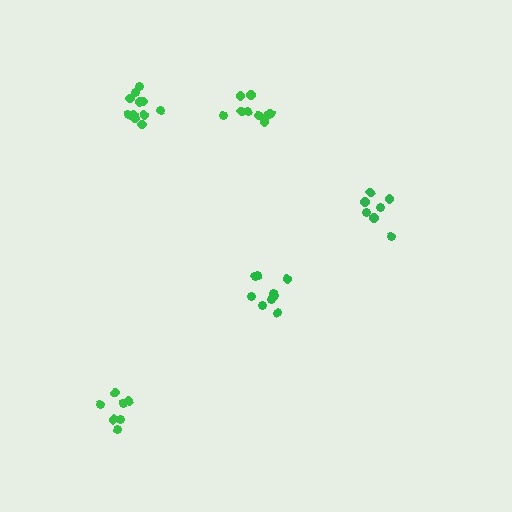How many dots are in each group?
Group 1: 12 dots, Group 2: 10 dots, Group 3: 7 dots, Group 4: 9 dots, Group 5: 7 dots (45 total).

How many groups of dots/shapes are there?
There are 5 groups.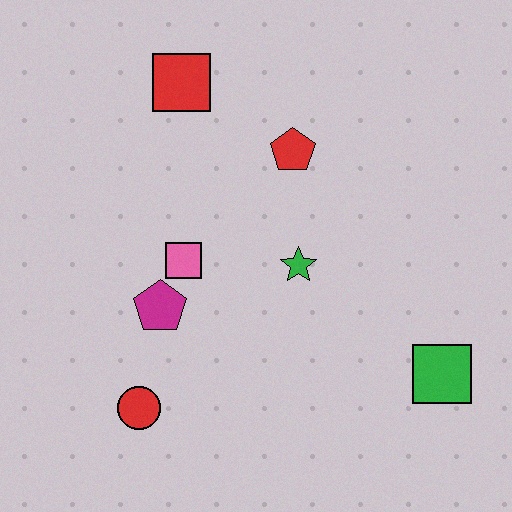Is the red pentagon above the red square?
No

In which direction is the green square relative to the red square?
The green square is below the red square.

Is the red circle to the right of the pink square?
No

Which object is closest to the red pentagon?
The green star is closest to the red pentagon.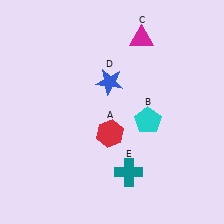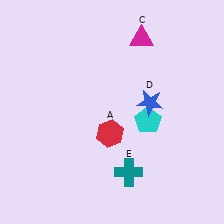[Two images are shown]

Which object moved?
The blue star (D) moved right.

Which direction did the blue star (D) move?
The blue star (D) moved right.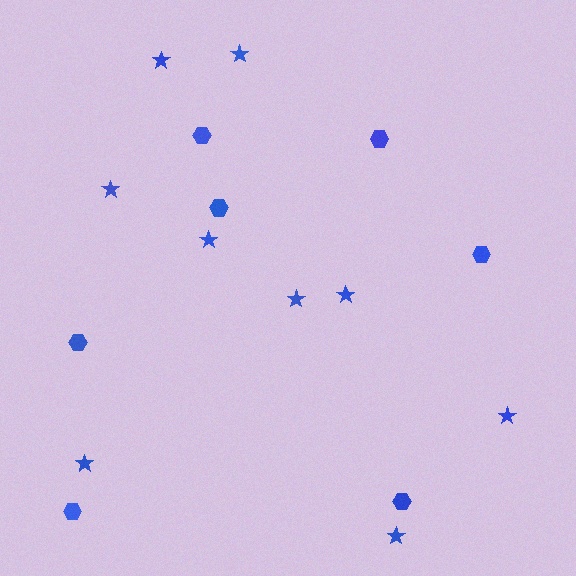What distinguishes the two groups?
There are 2 groups: one group of stars (9) and one group of hexagons (7).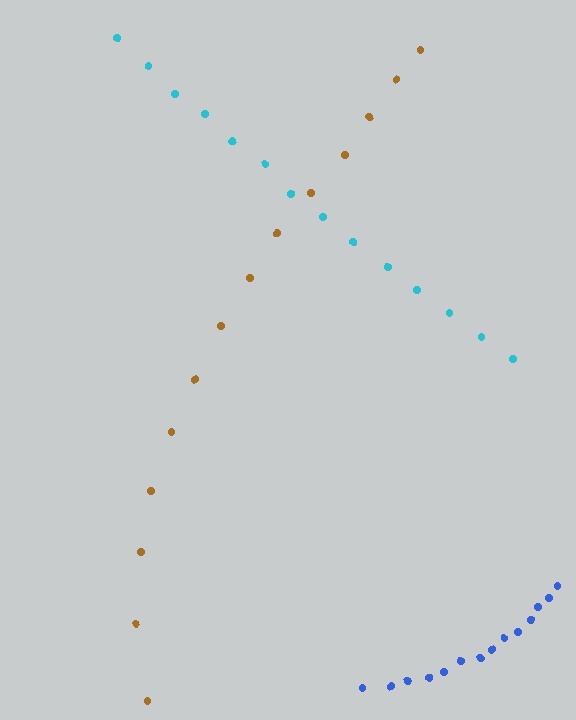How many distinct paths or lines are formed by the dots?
There are 3 distinct paths.